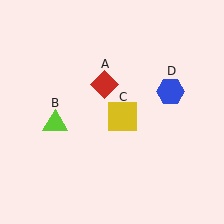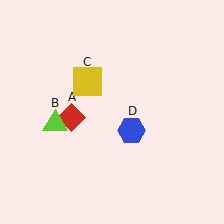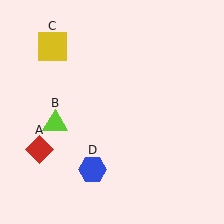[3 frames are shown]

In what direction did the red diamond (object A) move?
The red diamond (object A) moved down and to the left.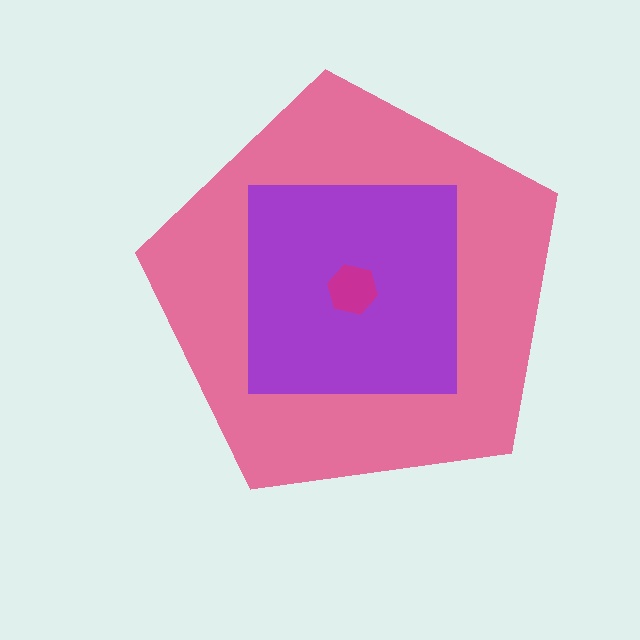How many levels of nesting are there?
3.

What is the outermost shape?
The pink pentagon.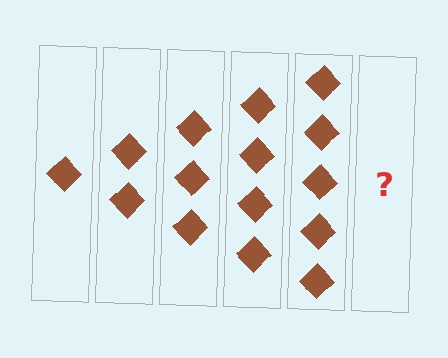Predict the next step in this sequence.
The next step is 6 diamonds.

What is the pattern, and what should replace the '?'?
The pattern is that each step adds one more diamond. The '?' should be 6 diamonds.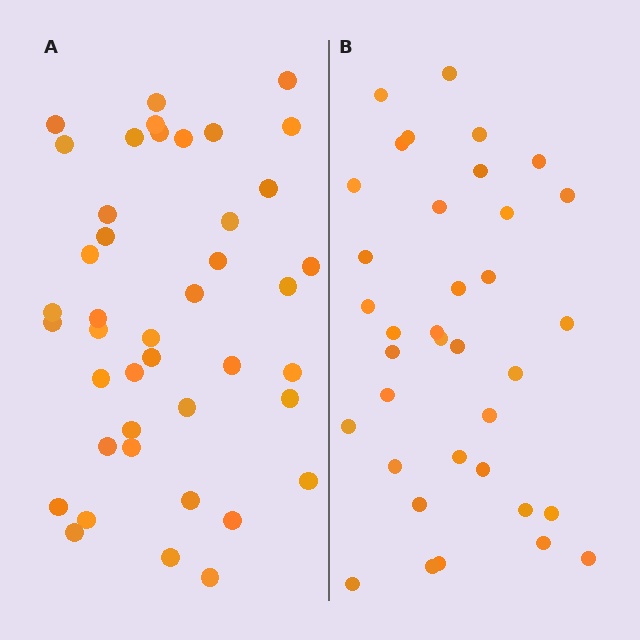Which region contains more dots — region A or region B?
Region A (the left region) has more dots.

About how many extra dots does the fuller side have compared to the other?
Region A has about 6 more dots than region B.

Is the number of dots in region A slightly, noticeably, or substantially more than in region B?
Region A has only slightly more — the two regions are fairly close. The ratio is roughly 1.2 to 1.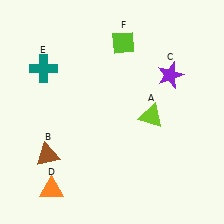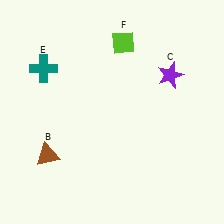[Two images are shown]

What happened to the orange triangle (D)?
The orange triangle (D) was removed in Image 2. It was in the bottom-left area of Image 1.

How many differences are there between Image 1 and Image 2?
There are 2 differences between the two images.